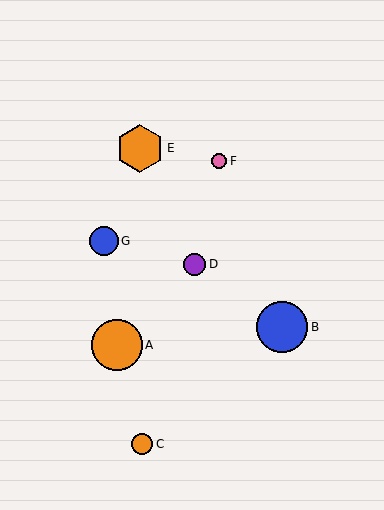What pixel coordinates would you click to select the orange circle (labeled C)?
Click at (142, 444) to select the orange circle C.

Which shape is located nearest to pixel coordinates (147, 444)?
The orange circle (labeled C) at (142, 444) is nearest to that location.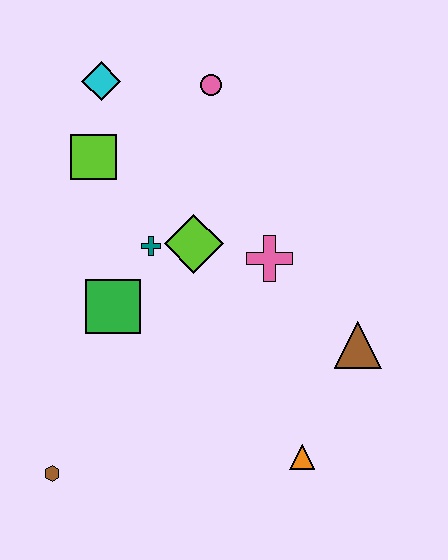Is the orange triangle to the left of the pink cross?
No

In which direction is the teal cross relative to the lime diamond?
The teal cross is to the left of the lime diamond.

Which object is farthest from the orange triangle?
The cyan diamond is farthest from the orange triangle.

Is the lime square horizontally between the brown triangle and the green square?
No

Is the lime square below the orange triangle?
No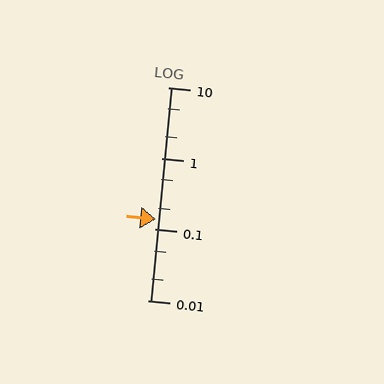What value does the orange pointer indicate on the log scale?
The pointer indicates approximately 0.14.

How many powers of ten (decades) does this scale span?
The scale spans 3 decades, from 0.01 to 10.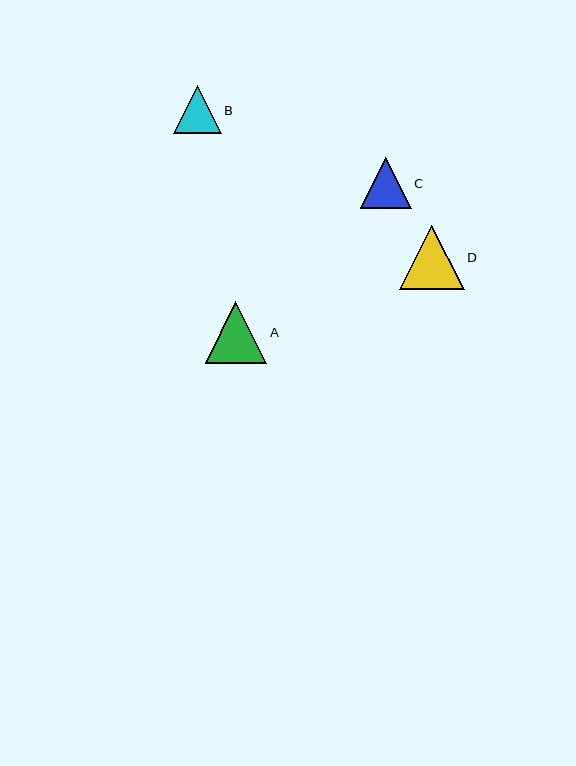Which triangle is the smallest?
Triangle B is the smallest with a size of approximately 47 pixels.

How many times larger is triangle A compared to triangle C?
Triangle A is approximately 1.2 times the size of triangle C.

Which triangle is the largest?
Triangle D is the largest with a size of approximately 64 pixels.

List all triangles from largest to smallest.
From largest to smallest: D, A, C, B.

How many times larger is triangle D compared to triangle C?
Triangle D is approximately 1.3 times the size of triangle C.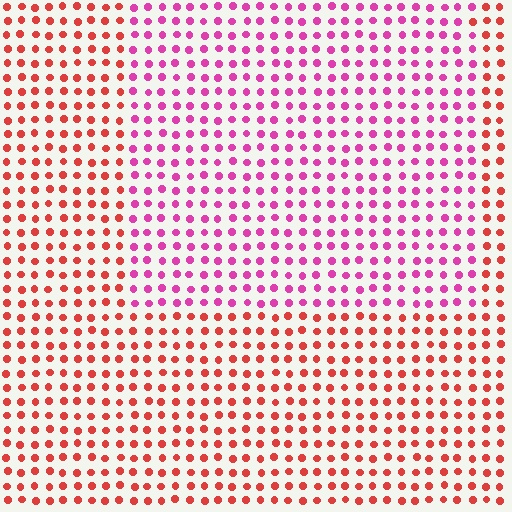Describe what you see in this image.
The image is filled with small red elements in a uniform arrangement. A rectangle-shaped region is visible where the elements are tinted to a slightly different hue, forming a subtle color boundary.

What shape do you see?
I see a rectangle.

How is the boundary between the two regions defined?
The boundary is defined purely by a slight shift in hue (about 42 degrees). Spacing, size, and orientation are identical on both sides.